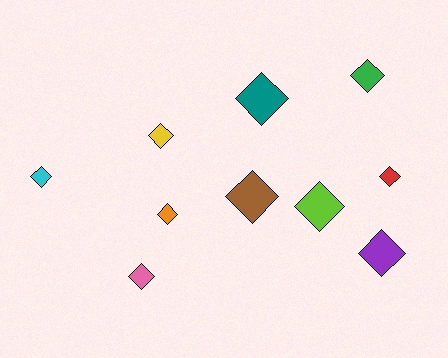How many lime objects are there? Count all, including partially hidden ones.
There is 1 lime object.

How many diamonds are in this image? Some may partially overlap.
There are 10 diamonds.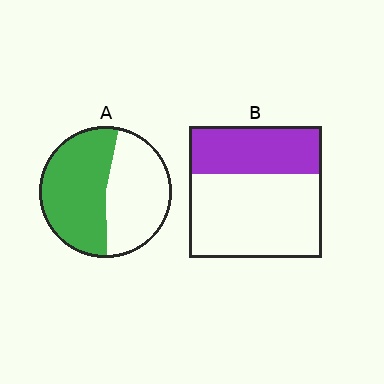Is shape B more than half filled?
No.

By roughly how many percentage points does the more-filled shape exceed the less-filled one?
By roughly 20 percentage points (A over B).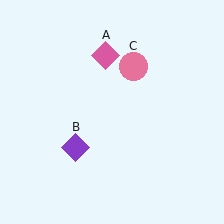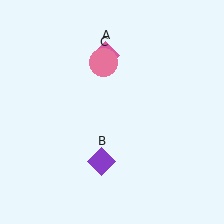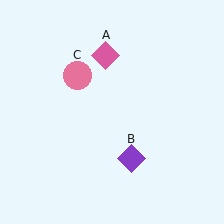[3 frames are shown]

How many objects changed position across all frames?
2 objects changed position: purple diamond (object B), pink circle (object C).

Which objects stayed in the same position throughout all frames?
Pink diamond (object A) remained stationary.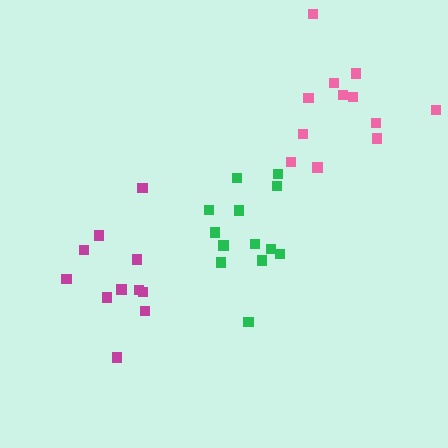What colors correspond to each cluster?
The clusters are colored: green, pink, magenta.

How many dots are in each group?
Group 1: 13 dots, Group 2: 12 dots, Group 3: 11 dots (36 total).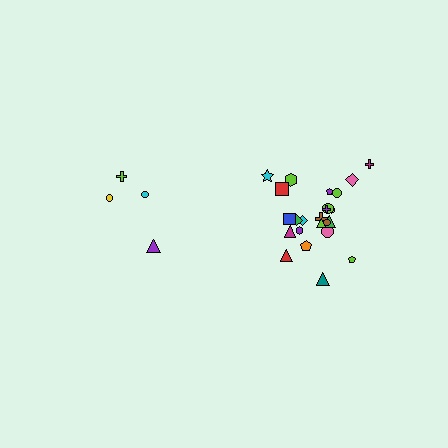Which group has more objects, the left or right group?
The right group.